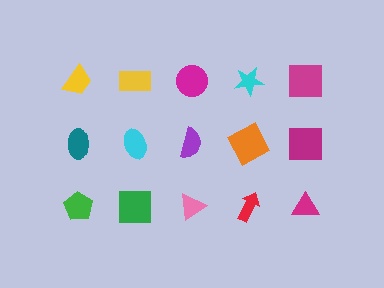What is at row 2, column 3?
A purple semicircle.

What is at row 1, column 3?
A magenta circle.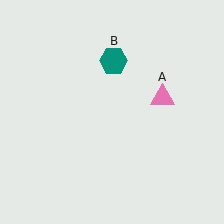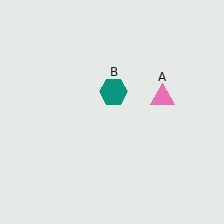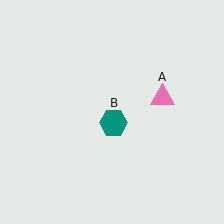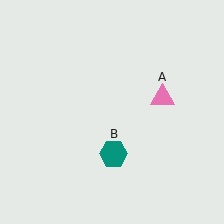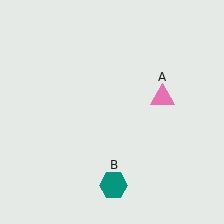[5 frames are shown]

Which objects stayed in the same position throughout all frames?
Pink triangle (object A) remained stationary.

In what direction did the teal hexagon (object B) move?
The teal hexagon (object B) moved down.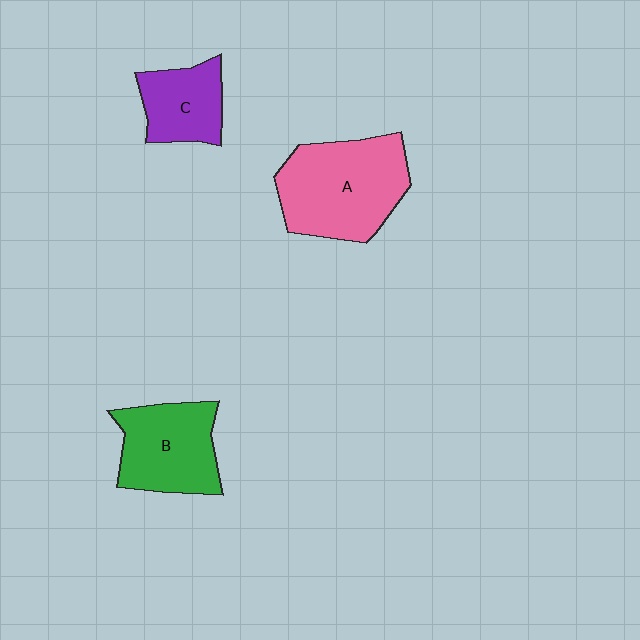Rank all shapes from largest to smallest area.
From largest to smallest: A (pink), B (green), C (purple).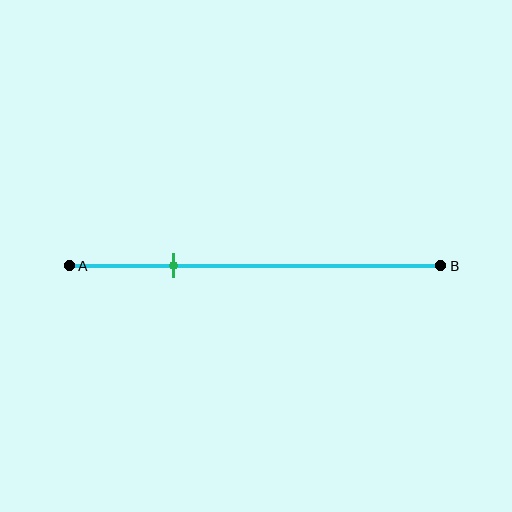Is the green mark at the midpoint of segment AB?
No, the mark is at about 30% from A, not at the 50% midpoint.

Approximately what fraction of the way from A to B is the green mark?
The green mark is approximately 30% of the way from A to B.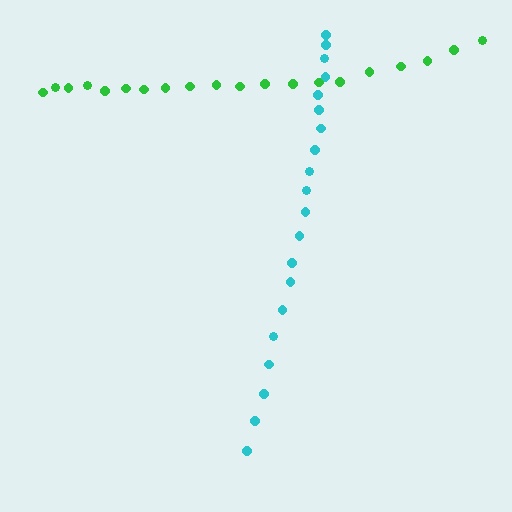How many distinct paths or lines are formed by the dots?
There are 2 distinct paths.